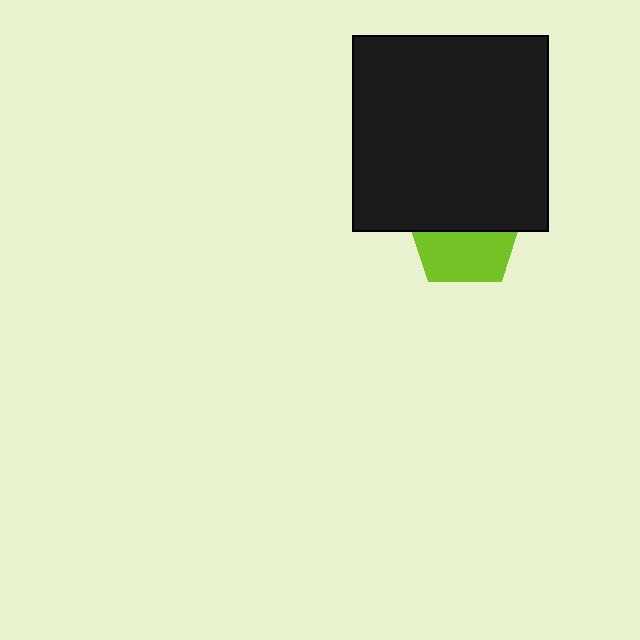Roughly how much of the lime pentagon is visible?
About half of it is visible (roughly 49%).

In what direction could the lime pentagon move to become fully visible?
The lime pentagon could move down. That would shift it out from behind the black square entirely.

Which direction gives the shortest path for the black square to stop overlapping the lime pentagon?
Moving up gives the shortest separation.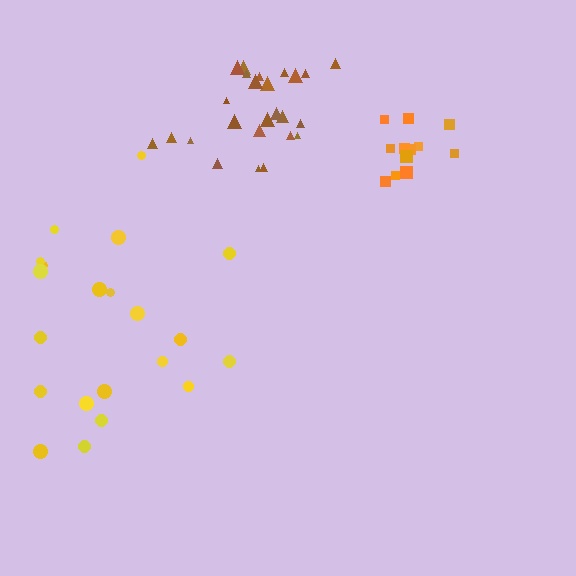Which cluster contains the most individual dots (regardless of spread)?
Brown (25).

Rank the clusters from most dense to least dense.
orange, brown, yellow.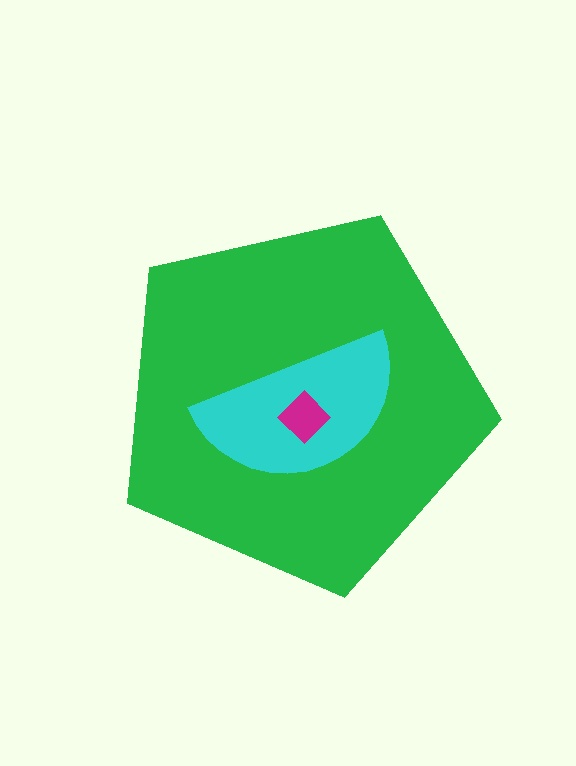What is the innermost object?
The magenta diamond.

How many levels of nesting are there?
3.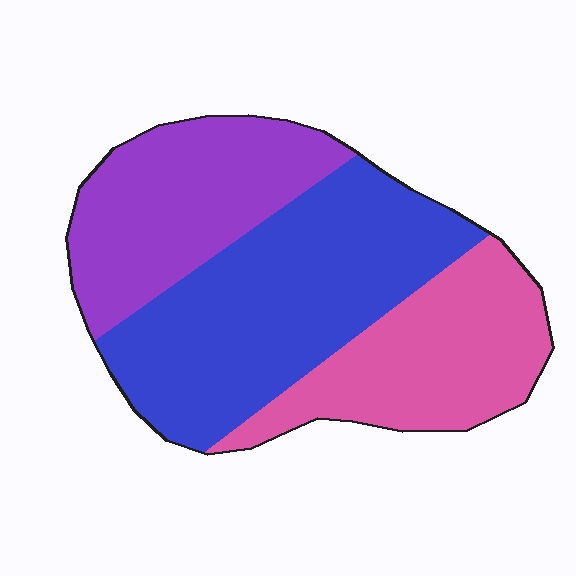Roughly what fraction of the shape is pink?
Pink covers 28% of the shape.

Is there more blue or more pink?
Blue.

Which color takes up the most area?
Blue, at roughly 45%.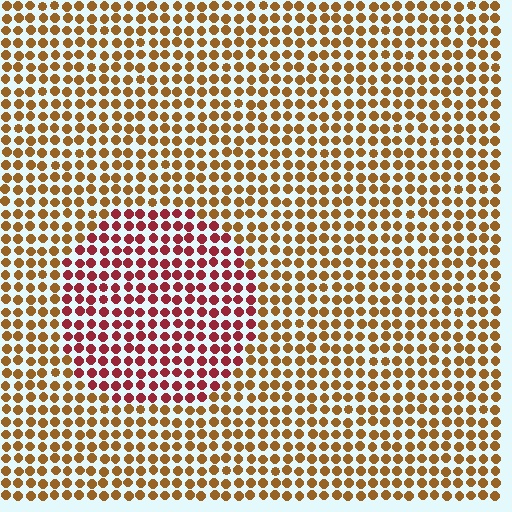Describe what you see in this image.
The image is filled with small brown elements in a uniform arrangement. A circle-shaped region is visible where the elements are tinted to a slightly different hue, forming a subtle color boundary.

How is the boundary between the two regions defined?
The boundary is defined purely by a slight shift in hue (about 43 degrees). Spacing, size, and orientation are identical on both sides.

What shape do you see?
I see a circle.